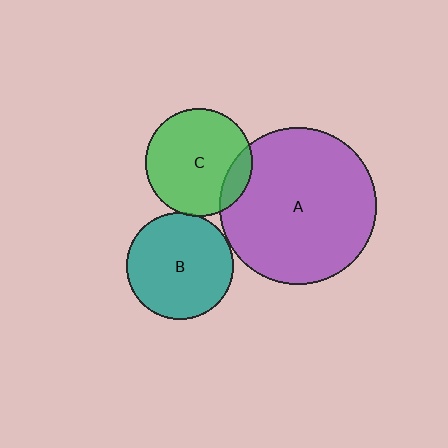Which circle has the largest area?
Circle A (purple).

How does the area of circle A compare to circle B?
Approximately 2.1 times.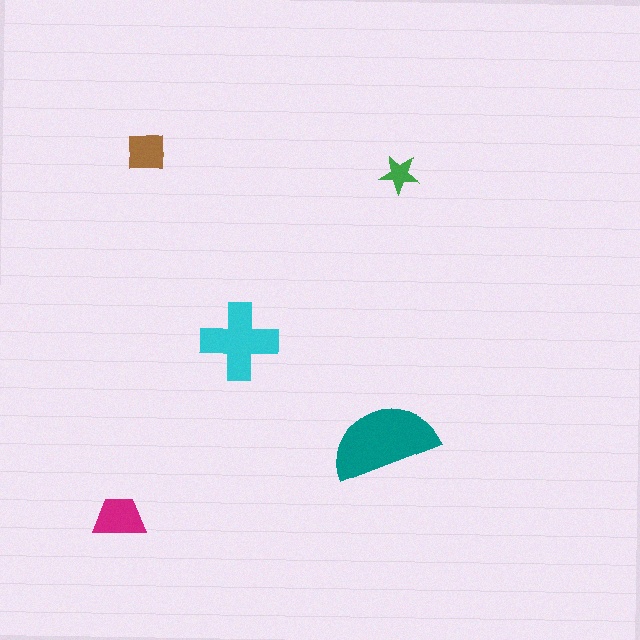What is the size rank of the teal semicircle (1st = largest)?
1st.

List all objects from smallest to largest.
The green star, the brown square, the magenta trapezoid, the cyan cross, the teal semicircle.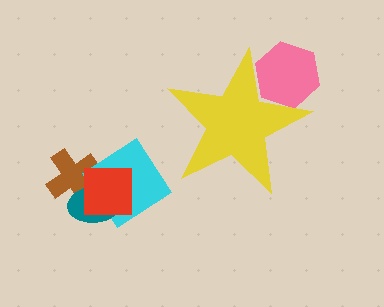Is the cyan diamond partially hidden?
No, the cyan diamond is fully visible.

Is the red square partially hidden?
No, the red square is fully visible.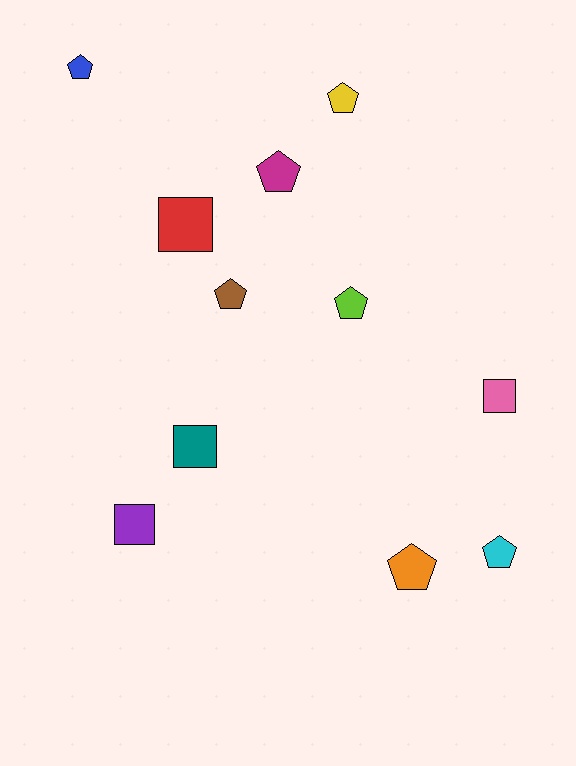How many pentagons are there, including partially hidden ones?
There are 7 pentagons.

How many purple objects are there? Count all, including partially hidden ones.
There is 1 purple object.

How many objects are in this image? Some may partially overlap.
There are 11 objects.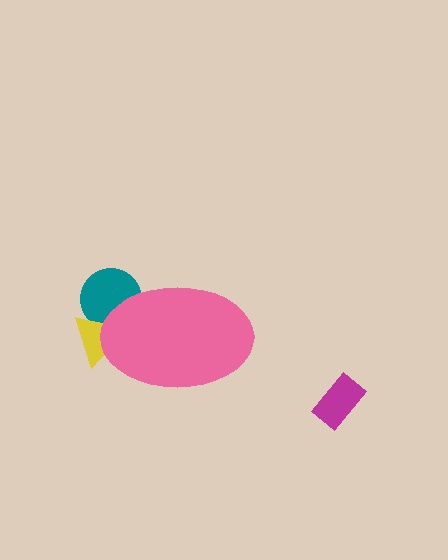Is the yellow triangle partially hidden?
Yes, the yellow triangle is partially hidden behind the pink ellipse.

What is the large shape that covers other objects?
A pink ellipse.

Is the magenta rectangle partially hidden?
No, the magenta rectangle is fully visible.